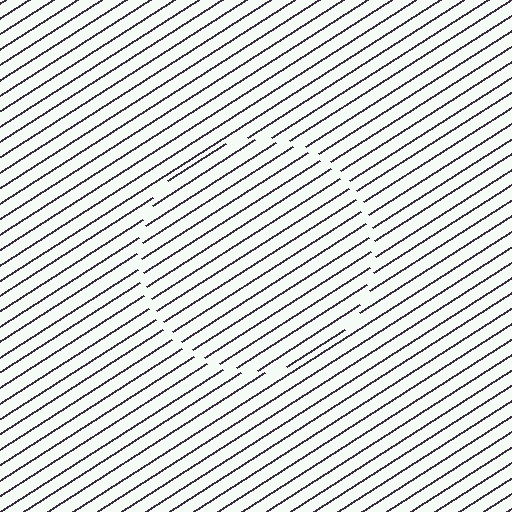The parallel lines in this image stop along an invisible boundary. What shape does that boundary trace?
An illusory circle. The interior of the shape contains the same grating, shifted by half a period — the contour is defined by the phase discontinuity where line-ends from the inner and outer gratings abut.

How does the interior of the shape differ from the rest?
The interior of the shape contains the same grating, shifted by half a period — the contour is defined by the phase discontinuity where line-ends from the inner and outer gratings abut.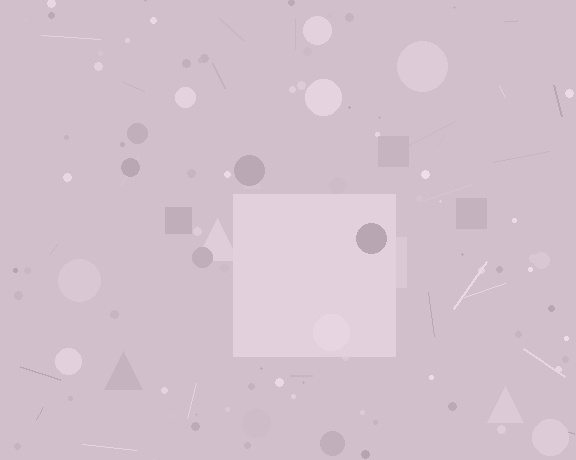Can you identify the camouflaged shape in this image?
The camouflaged shape is a square.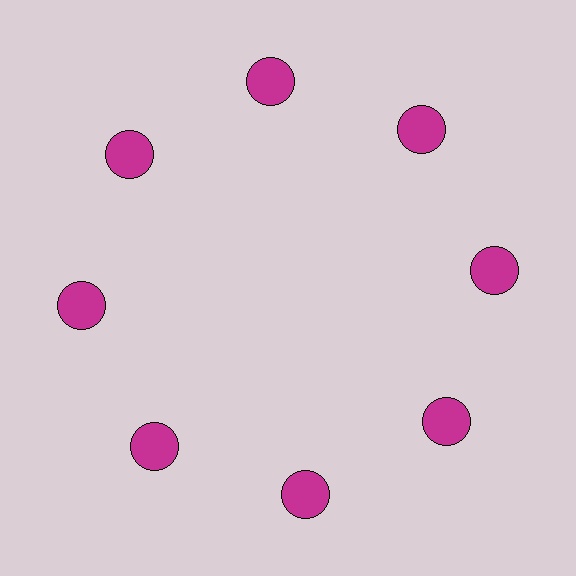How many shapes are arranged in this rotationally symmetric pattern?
There are 8 shapes, arranged in 8 groups of 1.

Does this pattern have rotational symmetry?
Yes, this pattern has 8-fold rotational symmetry. It looks the same after rotating 45 degrees around the center.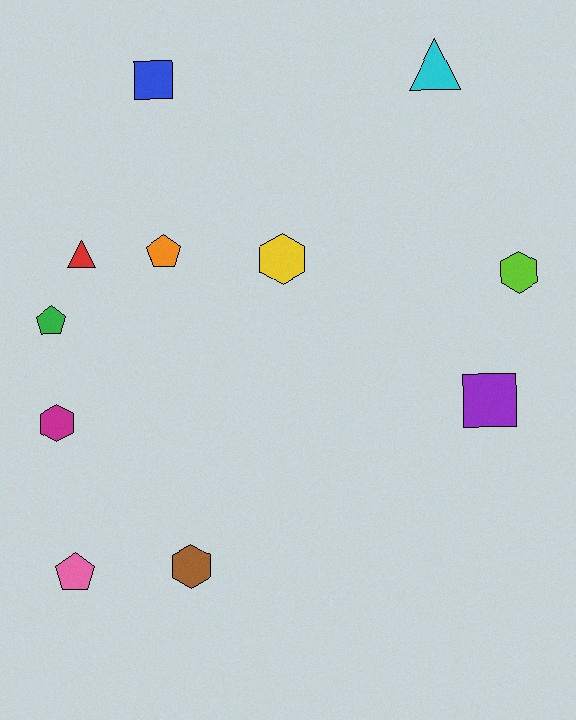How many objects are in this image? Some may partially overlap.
There are 11 objects.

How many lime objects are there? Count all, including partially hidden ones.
There is 1 lime object.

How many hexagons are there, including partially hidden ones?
There are 4 hexagons.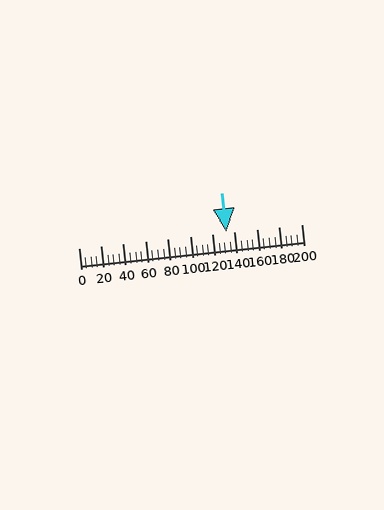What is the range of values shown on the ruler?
The ruler shows values from 0 to 200.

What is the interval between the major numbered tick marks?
The major tick marks are spaced 20 units apart.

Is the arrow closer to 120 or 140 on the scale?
The arrow is closer to 140.